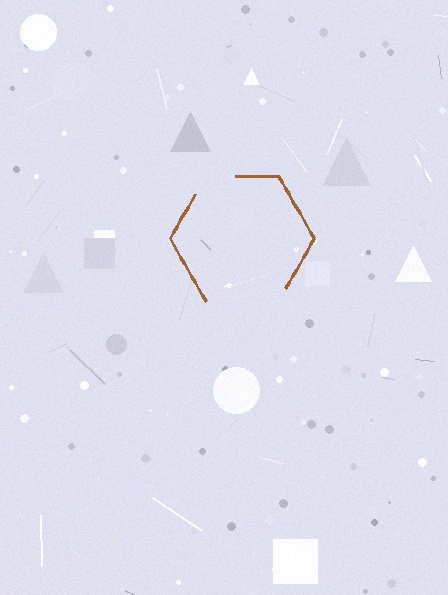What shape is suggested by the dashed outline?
The dashed outline suggests a hexagon.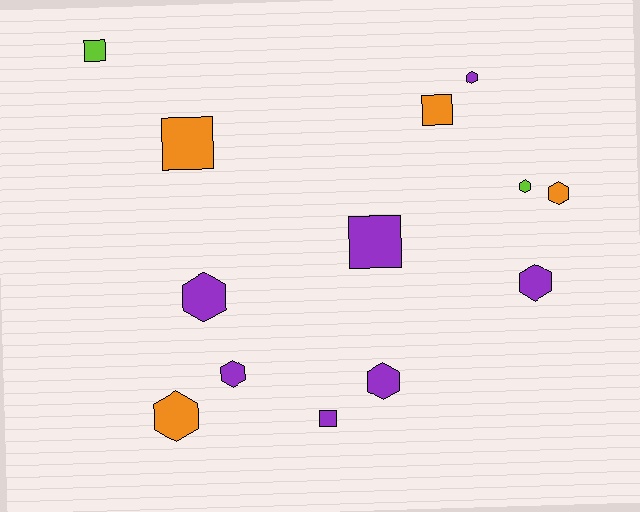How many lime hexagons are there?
There is 1 lime hexagon.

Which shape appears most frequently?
Hexagon, with 8 objects.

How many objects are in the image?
There are 13 objects.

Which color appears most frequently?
Purple, with 7 objects.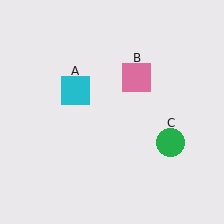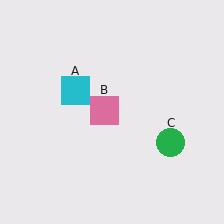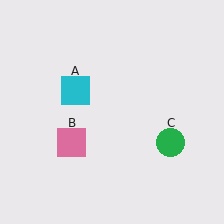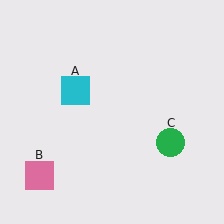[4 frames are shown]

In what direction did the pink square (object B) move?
The pink square (object B) moved down and to the left.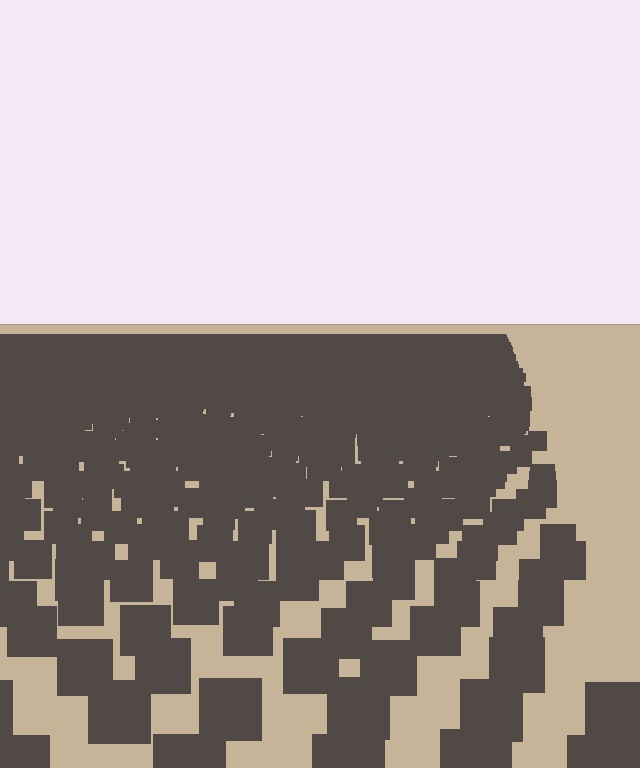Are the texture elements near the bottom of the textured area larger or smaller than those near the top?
Larger. Near the bottom, elements are closer to the viewer and appear at a bigger on-screen size.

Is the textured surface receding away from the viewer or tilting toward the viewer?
The surface is receding away from the viewer. Texture elements get smaller and denser toward the top.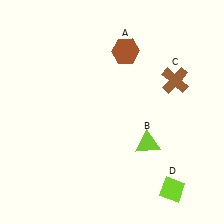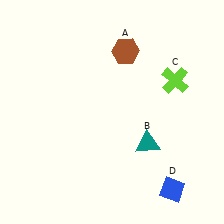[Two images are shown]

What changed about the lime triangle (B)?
In Image 1, B is lime. In Image 2, it changed to teal.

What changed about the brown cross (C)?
In Image 1, C is brown. In Image 2, it changed to lime.